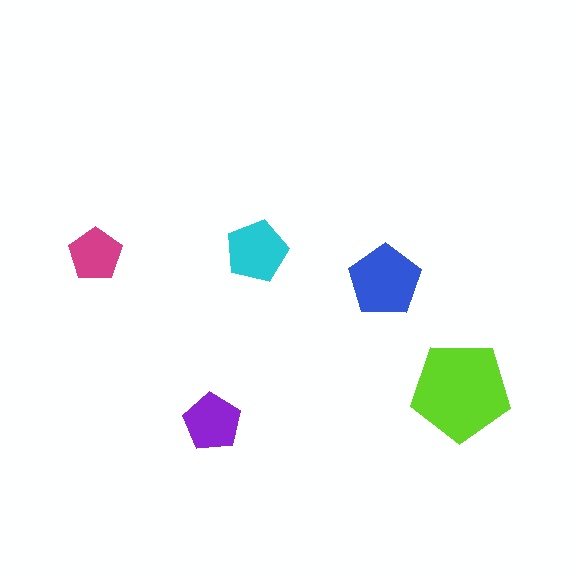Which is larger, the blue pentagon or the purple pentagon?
The blue one.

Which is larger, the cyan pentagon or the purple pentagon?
The cyan one.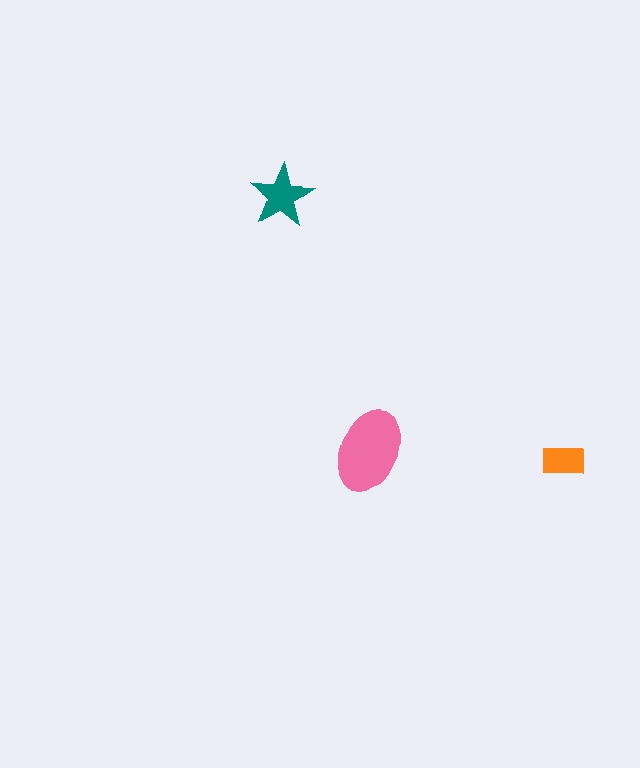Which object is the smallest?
The orange rectangle.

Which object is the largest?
The pink ellipse.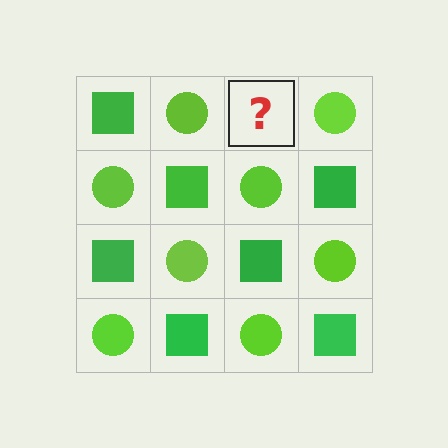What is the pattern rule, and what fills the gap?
The rule is that it alternates green square and lime circle in a checkerboard pattern. The gap should be filled with a green square.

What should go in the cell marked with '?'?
The missing cell should contain a green square.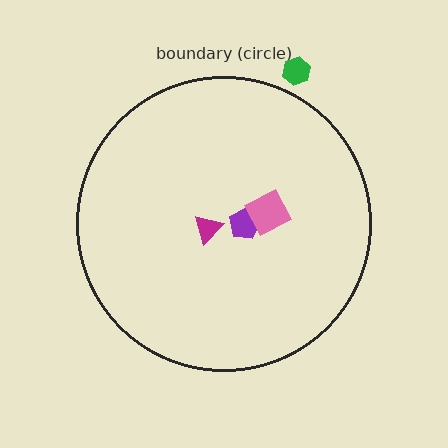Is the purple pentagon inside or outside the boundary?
Inside.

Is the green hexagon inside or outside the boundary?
Outside.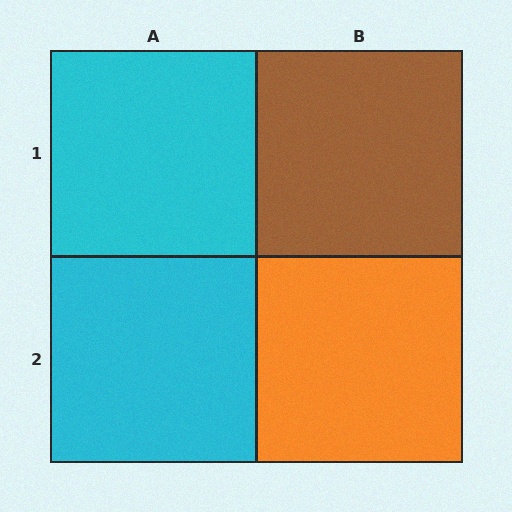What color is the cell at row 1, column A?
Cyan.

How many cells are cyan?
2 cells are cyan.